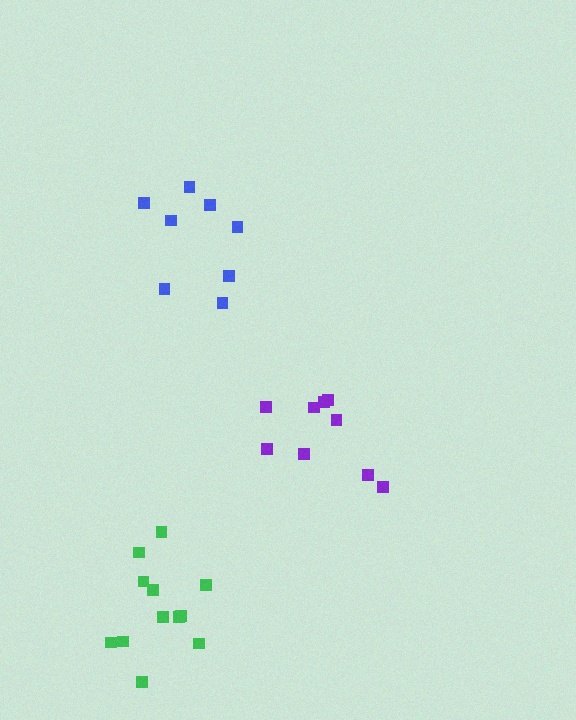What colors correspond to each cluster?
The clusters are colored: blue, green, purple.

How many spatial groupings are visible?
There are 3 spatial groupings.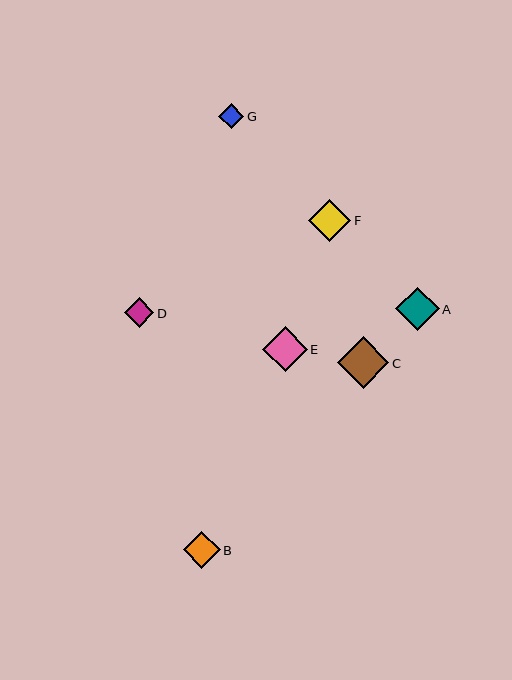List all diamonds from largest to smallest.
From largest to smallest: C, E, A, F, B, D, G.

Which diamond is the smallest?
Diamond G is the smallest with a size of approximately 26 pixels.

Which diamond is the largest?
Diamond C is the largest with a size of approximately 51 pixels.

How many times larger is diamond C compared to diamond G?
Diamond C is approximately 2.0 times the size of diamond G.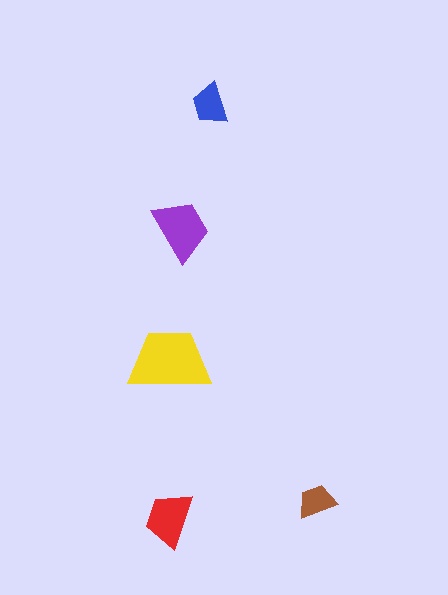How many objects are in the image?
There are 5 objects in the image.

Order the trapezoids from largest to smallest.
the yellow one, the purple one, the red one, the blue one, the brown one.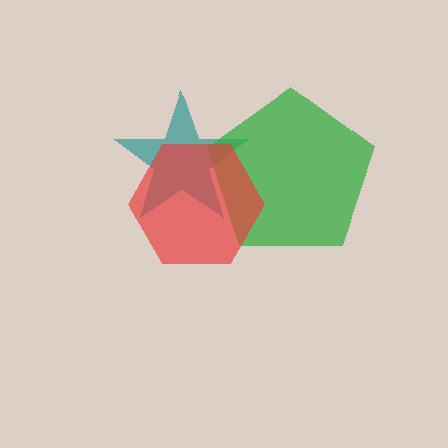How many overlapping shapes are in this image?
There are 3 overlapping shapes in the image.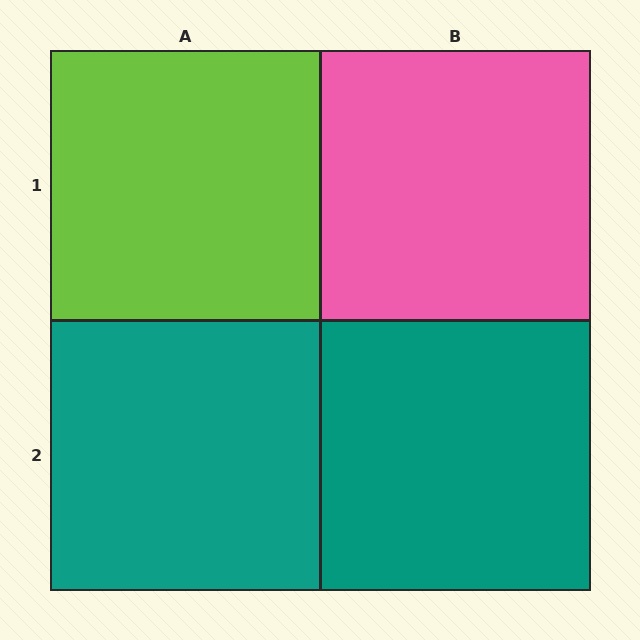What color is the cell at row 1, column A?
Lime.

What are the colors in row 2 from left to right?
Teal, teal.